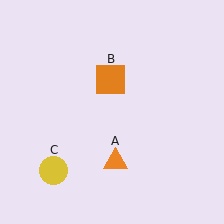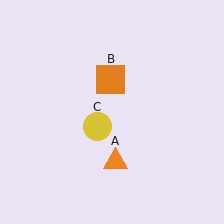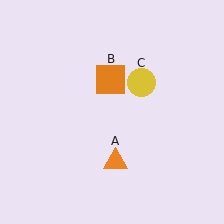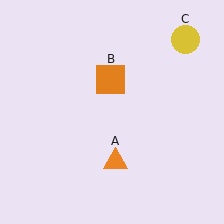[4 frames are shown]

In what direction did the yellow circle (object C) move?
The yellow circle (object C) moved up and to the right.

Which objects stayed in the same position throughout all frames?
Orange triangle (object A) and orange square (object B) remained stationary.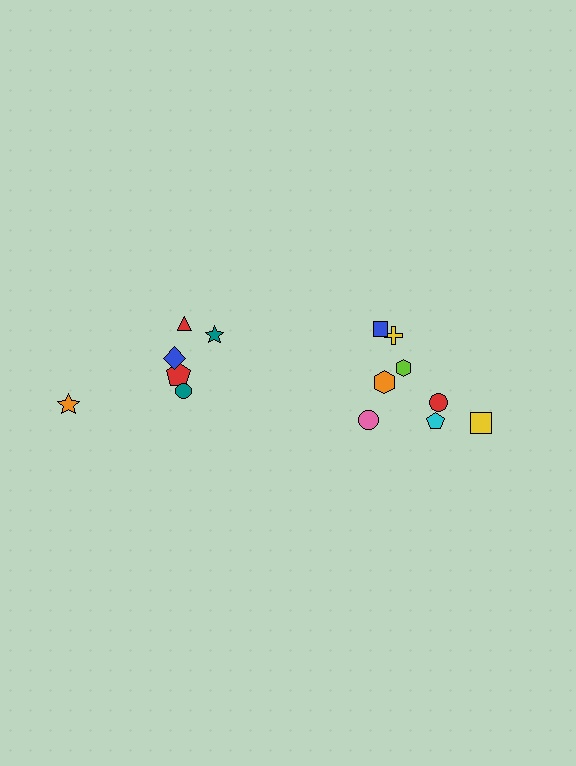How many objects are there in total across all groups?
There are 14 objects.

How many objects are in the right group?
There are 8 objects.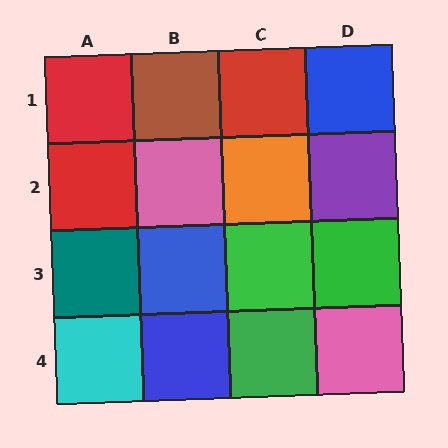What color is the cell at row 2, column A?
Red.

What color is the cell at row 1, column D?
Blue.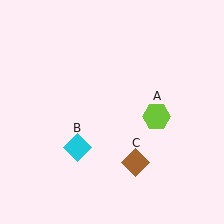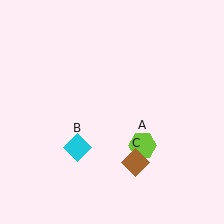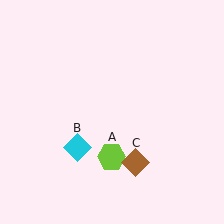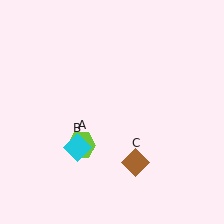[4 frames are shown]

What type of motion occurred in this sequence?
The lime hexagon (object A) rotated clockwise around the center of the scene.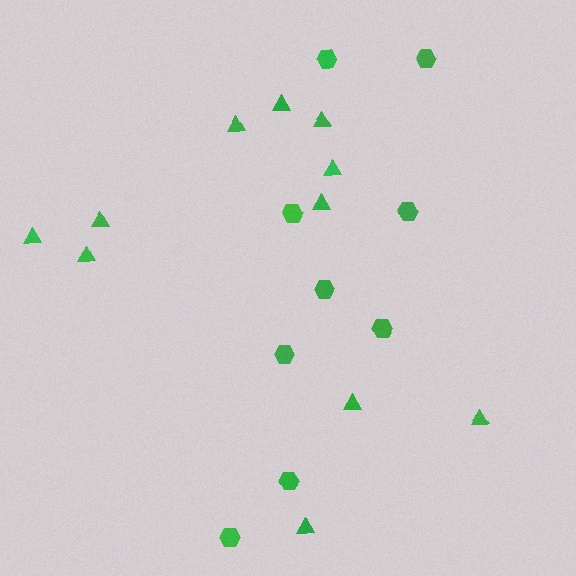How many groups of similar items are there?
There are 2 groups: one group of triangles (11) and one group of hexagons (9).